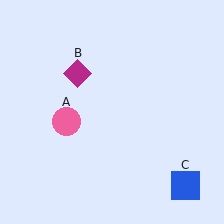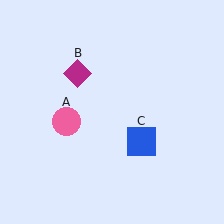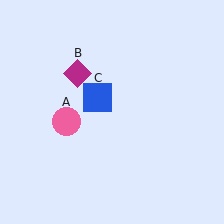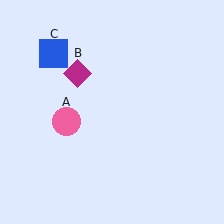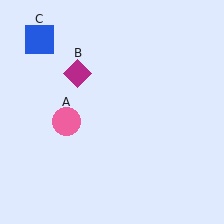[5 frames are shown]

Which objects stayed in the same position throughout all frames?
Pink circle (object A) and magenta diamond (object B) remained stationary.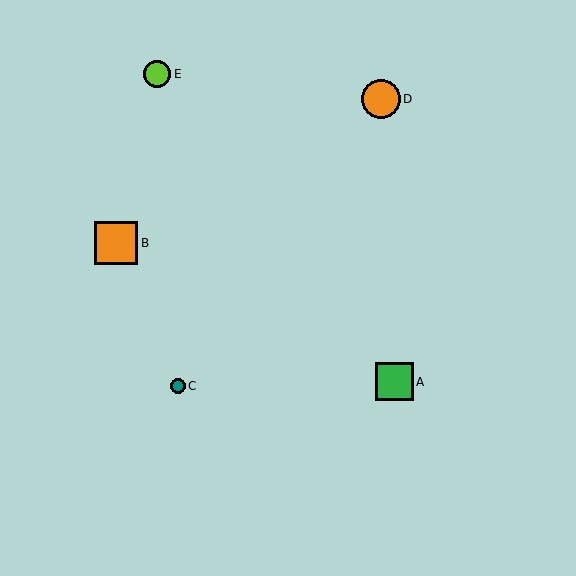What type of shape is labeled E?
Shape E is a lime circle.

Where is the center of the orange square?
The center of the orange square is at (116, 243).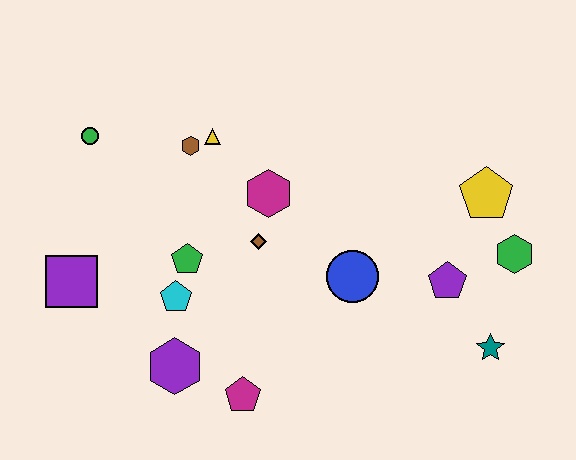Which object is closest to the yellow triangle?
The brown hexagon is closest to the yellow triangle.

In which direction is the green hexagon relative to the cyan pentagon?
The green hexagon is to the right of the cyan pentagon.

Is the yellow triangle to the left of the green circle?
No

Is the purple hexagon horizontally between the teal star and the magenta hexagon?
No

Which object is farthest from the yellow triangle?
The teal star is farthest from the yellow triangle.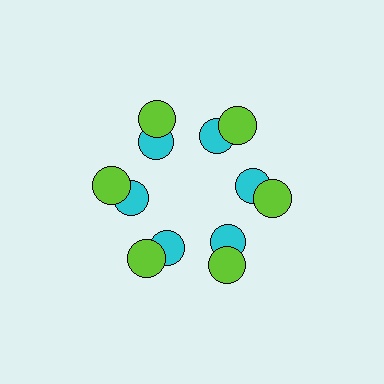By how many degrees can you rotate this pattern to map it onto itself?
The pattern maps onto itself every 60 degrees of rotation.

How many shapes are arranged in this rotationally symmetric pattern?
There are 12 shapes, arranged in 6 groups of 2.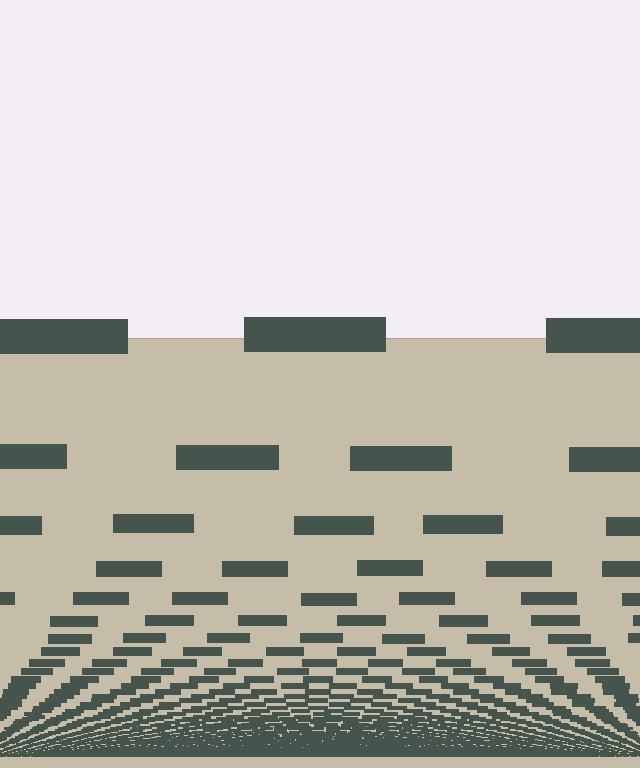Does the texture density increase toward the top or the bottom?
Density increases toward the bottom.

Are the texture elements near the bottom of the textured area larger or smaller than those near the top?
Smaller. The gradient is inverted — elements near the bottom are smaller and denser.